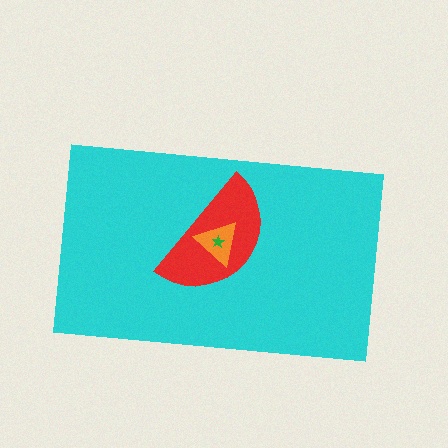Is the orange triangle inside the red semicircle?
Yes.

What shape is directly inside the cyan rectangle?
The red semicircle.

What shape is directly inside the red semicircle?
The orange triangle.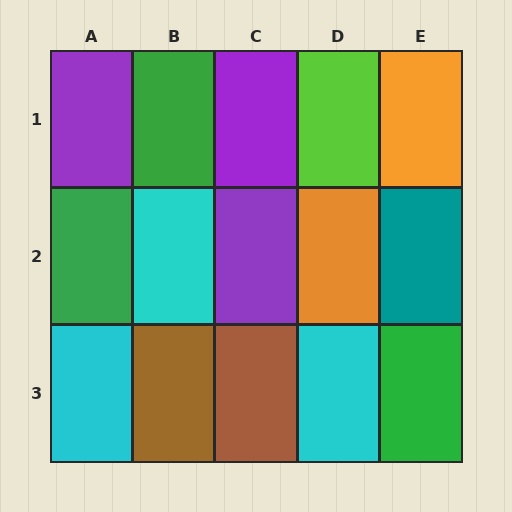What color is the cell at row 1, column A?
Purple.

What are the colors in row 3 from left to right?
Cyan, brown, brown, cyan, green.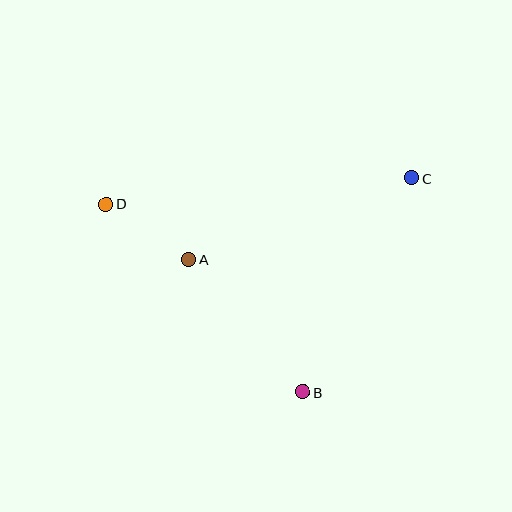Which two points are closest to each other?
Points A and D are closest to each other.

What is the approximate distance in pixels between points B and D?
The distance between B and D is approximately 272 pixels.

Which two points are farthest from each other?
Points C and D are farthest from each other.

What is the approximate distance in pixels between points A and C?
The distance between A and C is approximately 238 pixels.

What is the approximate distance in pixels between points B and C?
The distance between B and C is approximately 240 pixels.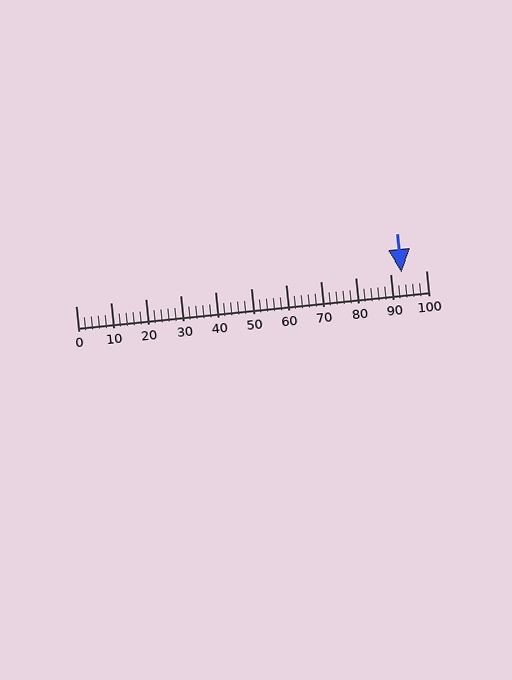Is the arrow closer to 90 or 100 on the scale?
The arrow is closer to 90.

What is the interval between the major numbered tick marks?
The major tick marks are spaced 10 units apart.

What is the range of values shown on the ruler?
The ruler shows values from 0 to 100.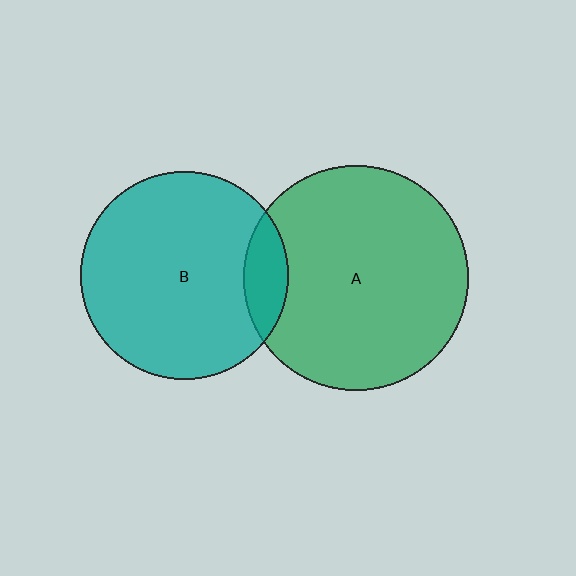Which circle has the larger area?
Circle A (green).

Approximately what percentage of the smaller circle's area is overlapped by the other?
Approximately 10%.